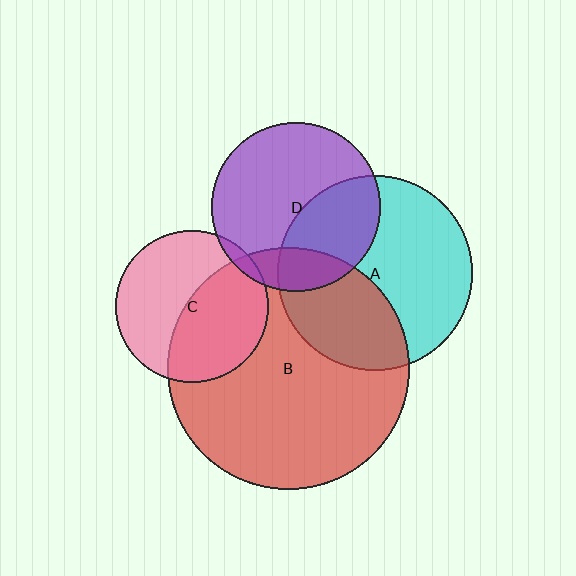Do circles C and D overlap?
Yes.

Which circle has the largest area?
Circle B (red).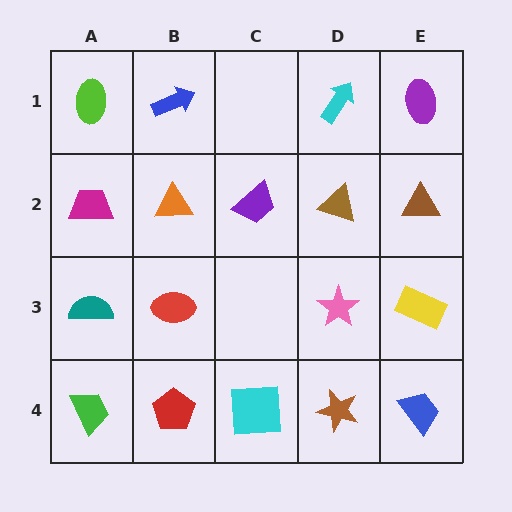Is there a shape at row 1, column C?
No, that cell is empty.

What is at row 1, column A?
A lime ellipse.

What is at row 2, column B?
An orange triangle.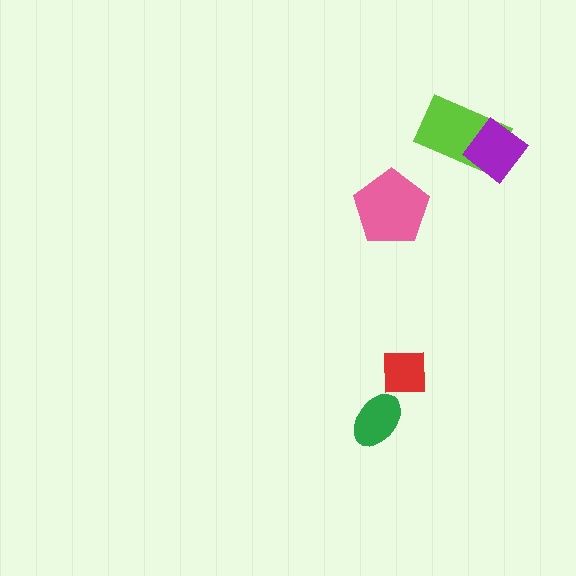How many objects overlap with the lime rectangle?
1 object overlaps with the lime rectangle.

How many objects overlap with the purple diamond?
1 object overlaps with the purple diamond.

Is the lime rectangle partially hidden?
Yes, it is partially covered by another shape.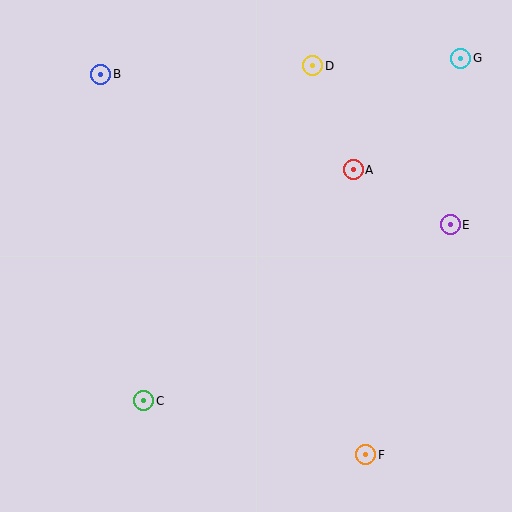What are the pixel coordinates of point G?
Point G is at (461, 58).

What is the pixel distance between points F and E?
The distance between F and E is 245 pixels.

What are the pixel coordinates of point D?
Point D is at (313, 66).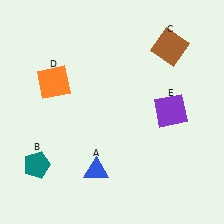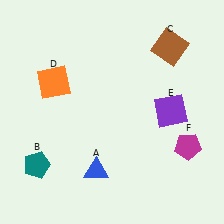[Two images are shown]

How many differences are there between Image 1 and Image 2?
There is 1 difference between the two images.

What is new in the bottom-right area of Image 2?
A magenta pentagon (F) was added in the bottom-right area of Image 2.